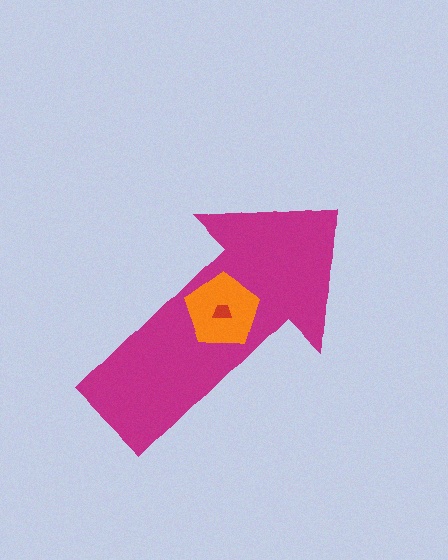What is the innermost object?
The red trapezoid.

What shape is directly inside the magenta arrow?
The orange pentagon.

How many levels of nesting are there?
3.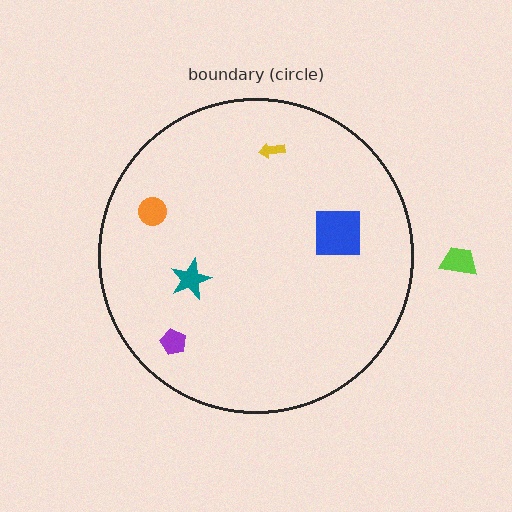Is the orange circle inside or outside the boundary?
Inside.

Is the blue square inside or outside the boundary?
Inside.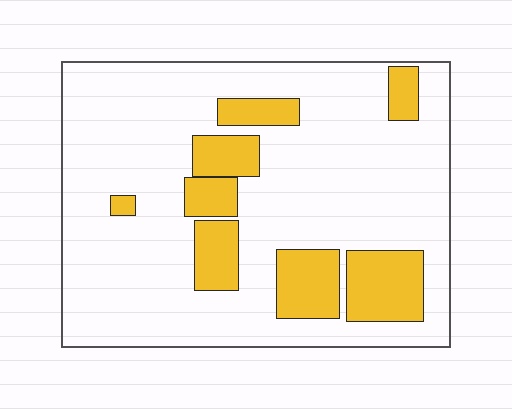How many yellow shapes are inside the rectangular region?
8.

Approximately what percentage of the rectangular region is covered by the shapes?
Approximately 20%.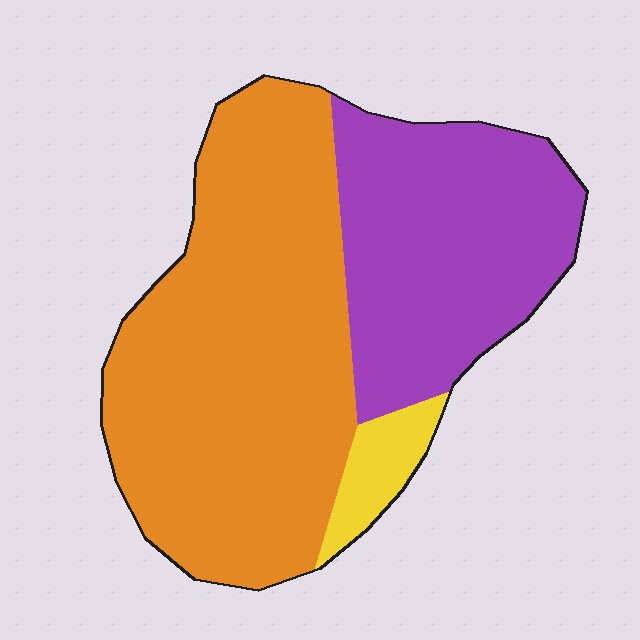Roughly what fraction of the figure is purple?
Purple covers about 35% of the figure.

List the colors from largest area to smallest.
From largest to smallest: orange, purple, yellow.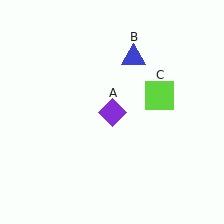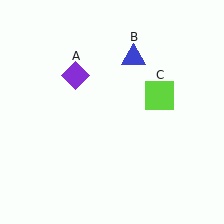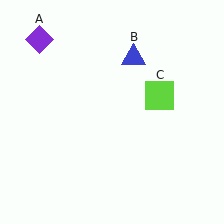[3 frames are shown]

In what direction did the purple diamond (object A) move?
The purple diamond (object A) moved up and to the left.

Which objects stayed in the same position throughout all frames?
Blue triangle (object B) and lime square (object C) remained stationary.